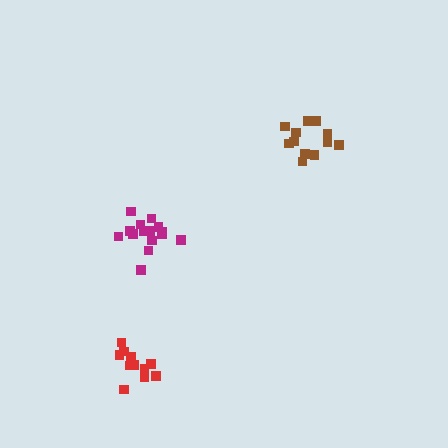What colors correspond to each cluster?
The clusters are colored: brown, magenta, red.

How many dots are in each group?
Group 1: 12 dots, Group 2: 15 dots, Group 3: 11 dots (38 total).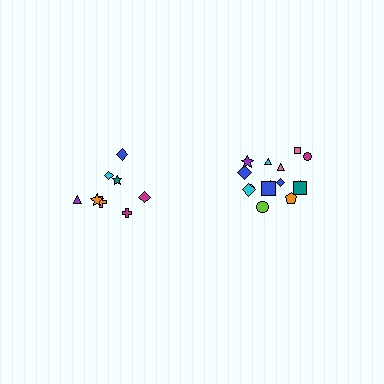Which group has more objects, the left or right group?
The right group.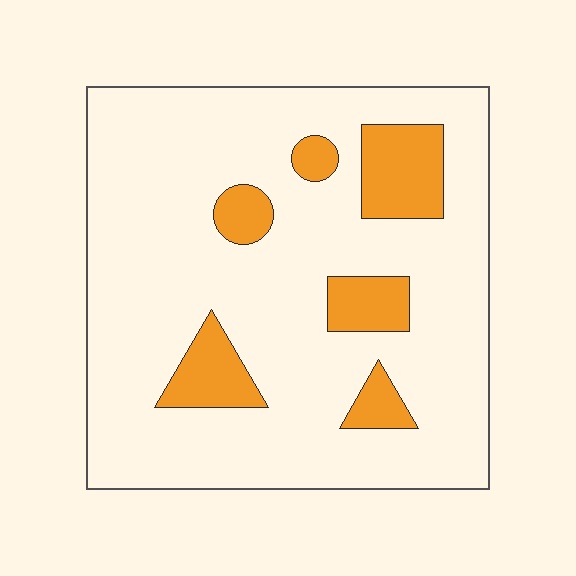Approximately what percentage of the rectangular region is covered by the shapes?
Approximately 15%.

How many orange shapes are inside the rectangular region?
6.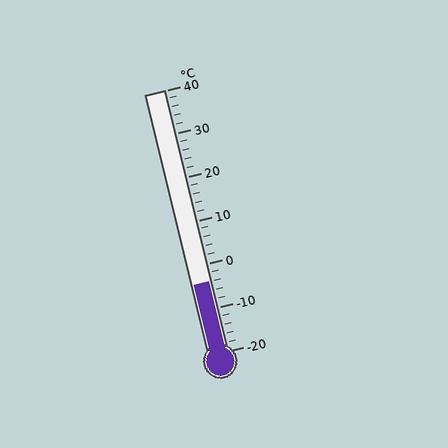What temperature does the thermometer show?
The thermometer shows approximately -4°C.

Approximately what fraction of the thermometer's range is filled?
The thermometer is filled to approximately 25% of its range.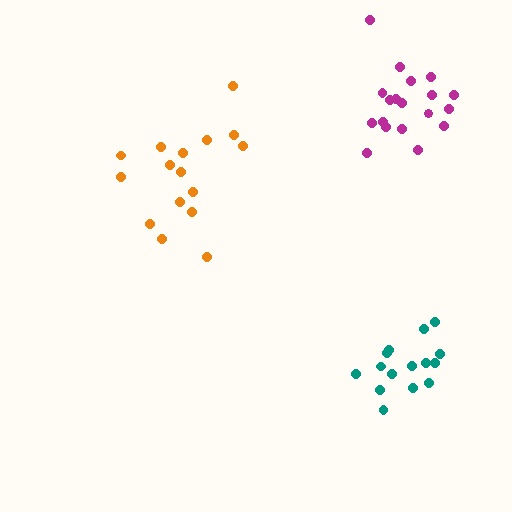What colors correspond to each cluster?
The clusters are colored: magenta, orange, teal.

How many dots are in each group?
Group 1: 19 dots, Group 2: 16 dots, Group 3: 15 dots (50 total).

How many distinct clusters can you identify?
There are 3 distinct clusters.